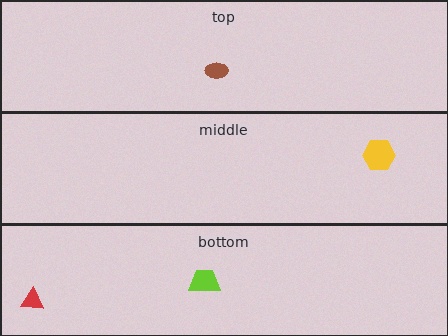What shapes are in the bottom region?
The lime trapezoid, the red triangle.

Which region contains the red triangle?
The bottom region.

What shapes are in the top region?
The brown ellipse.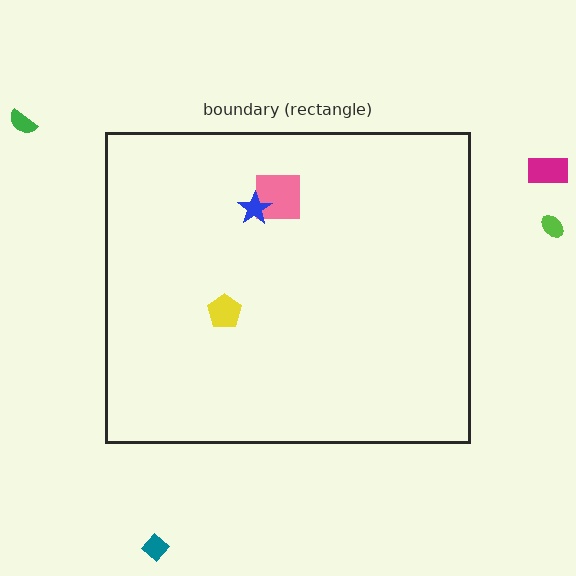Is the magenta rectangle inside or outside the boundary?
Outside.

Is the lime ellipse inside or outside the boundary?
Outside.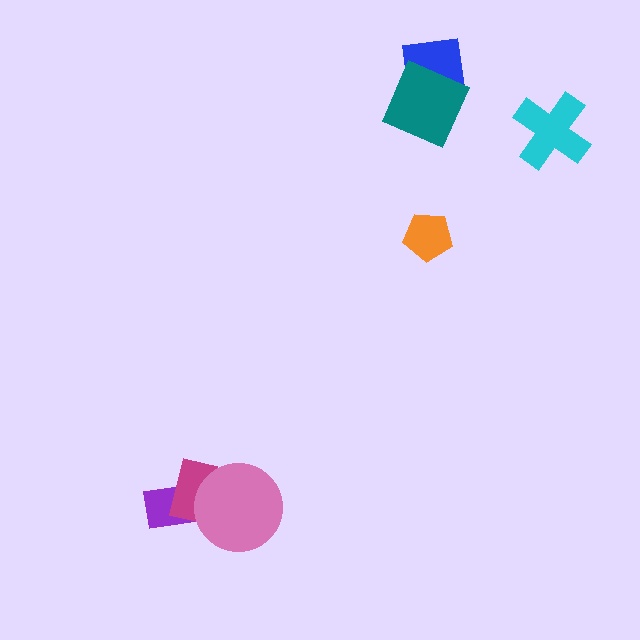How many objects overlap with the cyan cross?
0 objects overlap with the cyan cross.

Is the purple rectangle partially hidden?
Yes, it is partially covered by another shape.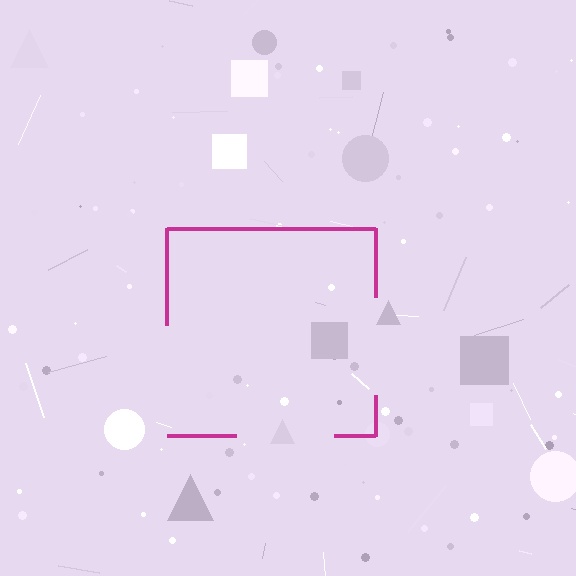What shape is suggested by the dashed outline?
The dashed outline suggests a square.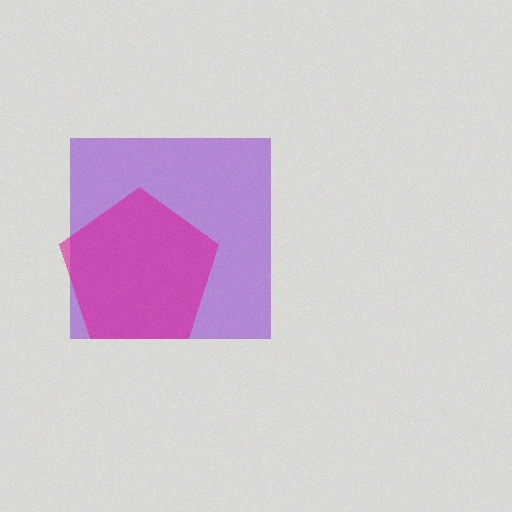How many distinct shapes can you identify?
There are 2 distinct shapes: a purple square, a magenta pentagon.